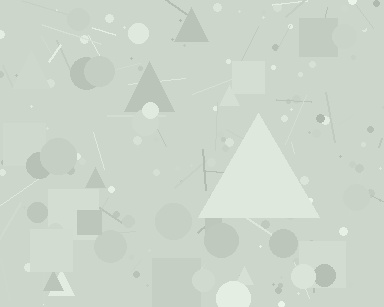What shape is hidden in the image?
A triangle is hidden in the image.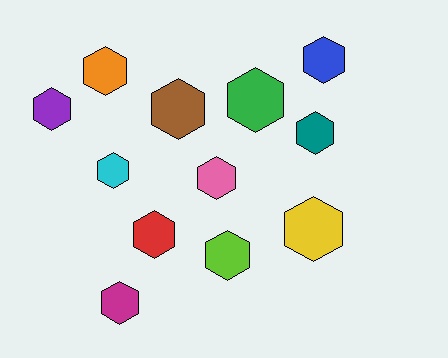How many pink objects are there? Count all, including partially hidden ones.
There is 1 pink object.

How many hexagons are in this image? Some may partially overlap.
There are 12 hexagons.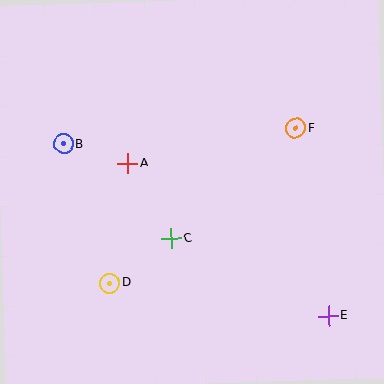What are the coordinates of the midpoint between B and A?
The midpoint between B and A is at (96, 154).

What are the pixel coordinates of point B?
Point B is at (64, 144).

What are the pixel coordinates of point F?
Point F is at (296, 128).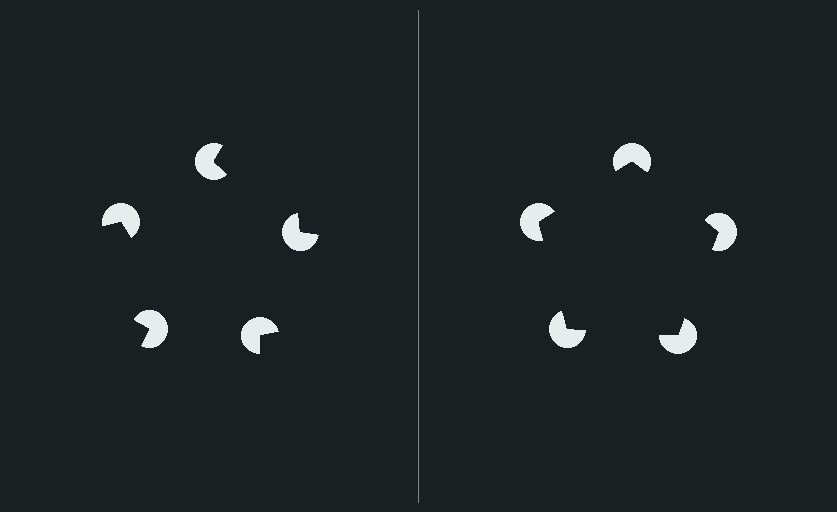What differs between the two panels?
The pac-man discs are positioned identically on both sides; only the wedge orientations differ. On the right they align to a pentagon; on the left they are misaligned.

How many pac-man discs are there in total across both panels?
10 — 5 on each side.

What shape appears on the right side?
An illusory pentagon.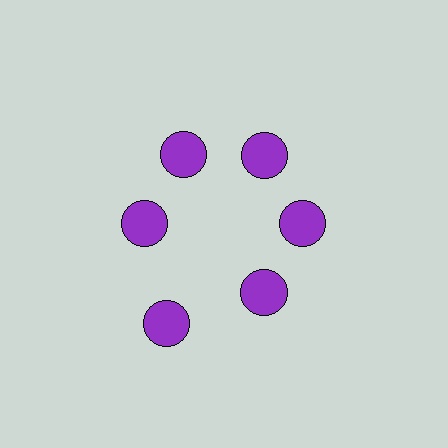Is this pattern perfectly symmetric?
No. The 6 purple circles are arranged in a ring, but one element near the 7 o'clock position is pushed outward from the center, breaking the 6-fold rotational symmetry.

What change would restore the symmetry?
The symmetry would be restored by moving it inward, back onto the ring so that all 6 circles sit at equal angles and equal distance from the center.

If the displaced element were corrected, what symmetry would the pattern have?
It would have 6-fold rotational symmetry — the pattern would map onto itself every 60 degrees.